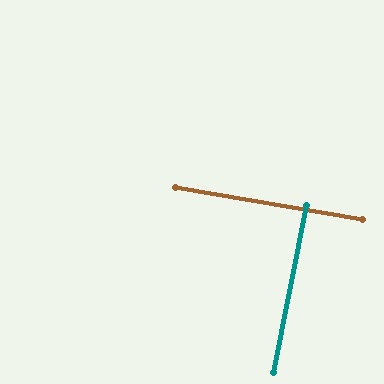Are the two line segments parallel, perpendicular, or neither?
Perpendicular — they meet at approximately 89°.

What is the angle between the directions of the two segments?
Approximately 89 degrees.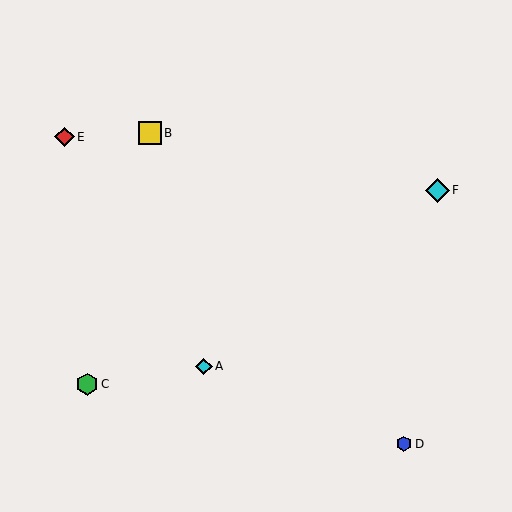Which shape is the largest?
The cyan diamond (labeled F) is the largest.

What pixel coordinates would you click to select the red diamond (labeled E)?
Click at (65, 137) to select the red diamond E.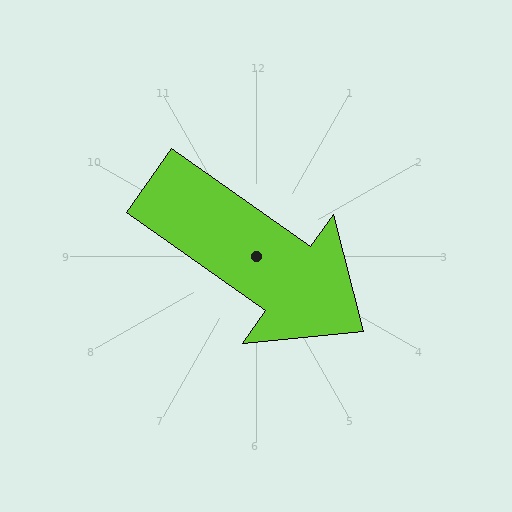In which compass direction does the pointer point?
Southeast.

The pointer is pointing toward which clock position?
Roughly 4 o'clock.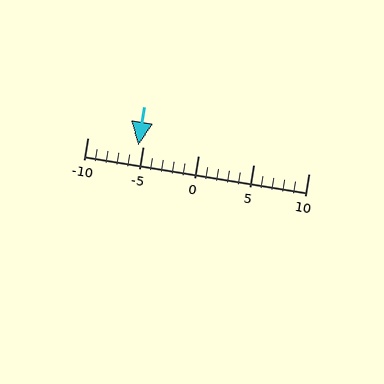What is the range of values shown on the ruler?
The ruler shows values from -10 to 10.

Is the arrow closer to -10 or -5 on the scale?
The arrow is closer to -5.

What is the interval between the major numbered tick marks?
The major tick marks are spaced 5 units apart.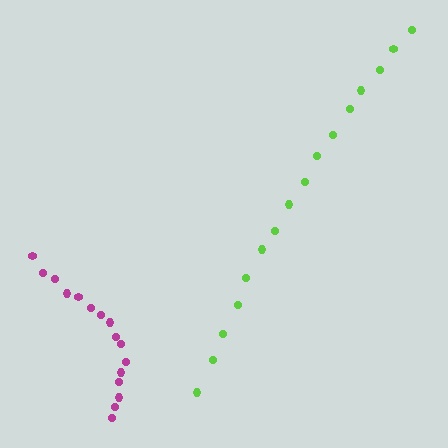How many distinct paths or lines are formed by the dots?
There are 2 distinct paths.